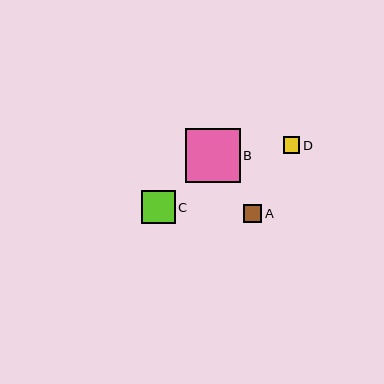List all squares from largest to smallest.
From largest to smallest: B, C, A, D.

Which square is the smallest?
Square D is the smallest with a size of approximately 16 pixels.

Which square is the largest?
Square B is the largest with a size of approximately 54 pixels.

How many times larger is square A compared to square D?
Square A is approximately 1.1 times the size of square D.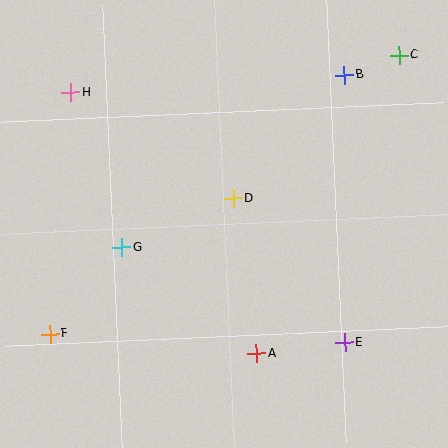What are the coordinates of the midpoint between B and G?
The midpoint between B and G is at (233, 161).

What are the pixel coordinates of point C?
Point C is at (399, 55).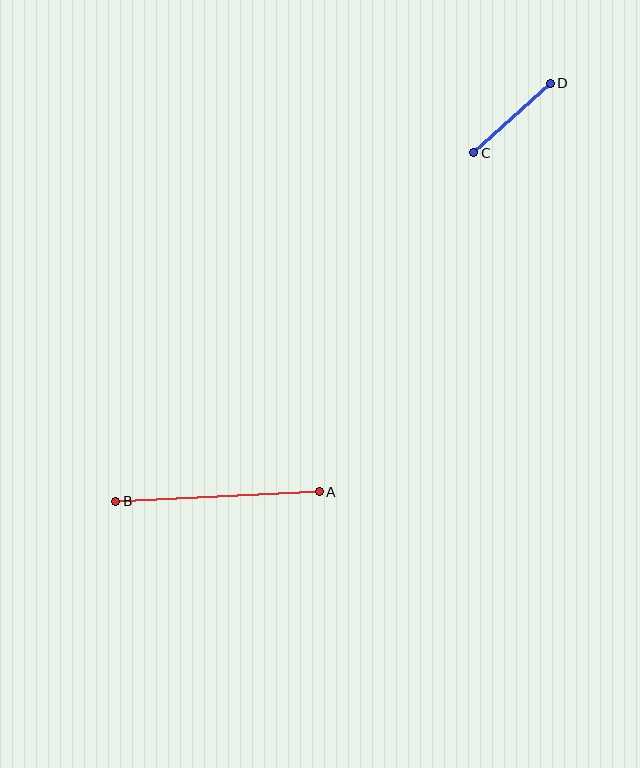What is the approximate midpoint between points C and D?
The midpoint is at approximately (512, 118) pixels.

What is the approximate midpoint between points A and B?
The midpoint is at approximately (217, 496) pixels.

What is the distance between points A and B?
The distance is approximately 204 pixels.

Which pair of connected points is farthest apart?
Points A and B are farthest apart.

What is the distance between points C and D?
The distance is approximately 103 pixels.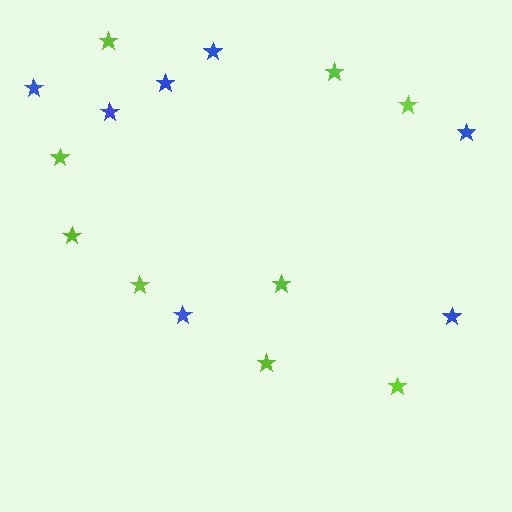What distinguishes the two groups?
There are 2 groups: one group of blue stars (7) and one group of lime stars (9).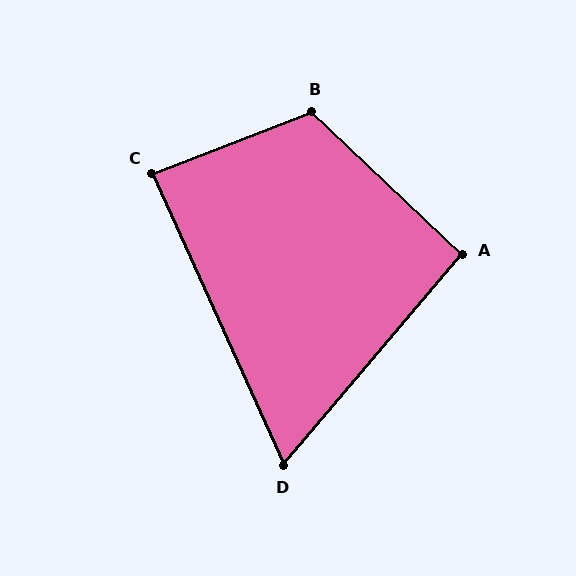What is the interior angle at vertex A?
Approximately 93 degrees (approximately right).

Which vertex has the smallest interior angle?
D, at approximately 65 degrees.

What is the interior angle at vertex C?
Approximately 87 degrees (approximately right).